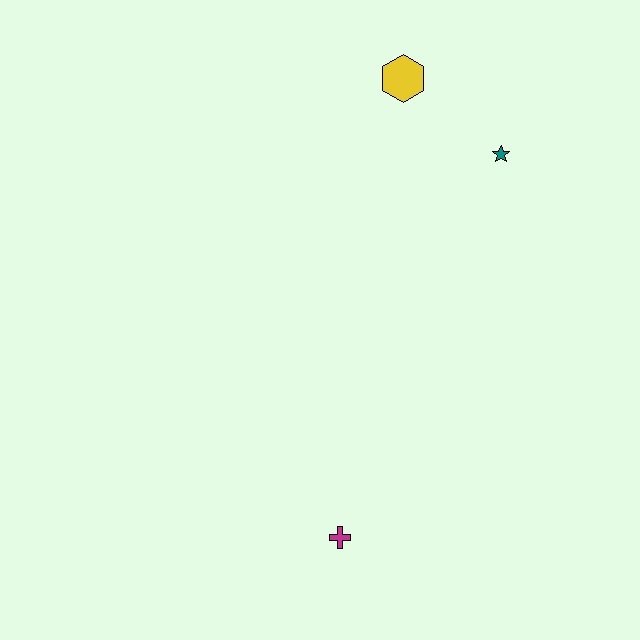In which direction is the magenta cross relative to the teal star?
The magenta cross is below the teal star.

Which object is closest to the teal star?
The yellow hexagon is closest to the teal star.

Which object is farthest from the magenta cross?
The yellow hexagon is farthest from the magenta cross.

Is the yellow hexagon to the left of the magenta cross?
No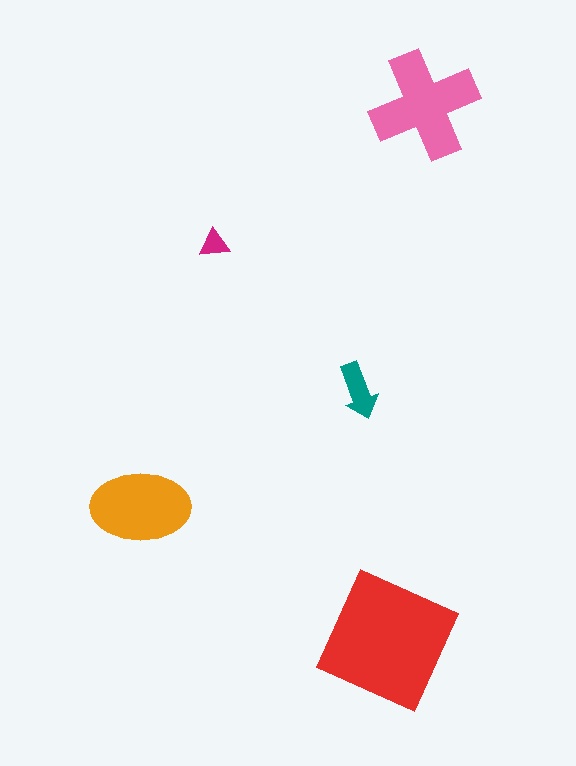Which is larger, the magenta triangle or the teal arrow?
The teal arrow.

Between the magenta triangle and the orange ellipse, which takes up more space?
The orange ellipse.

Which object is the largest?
The red square.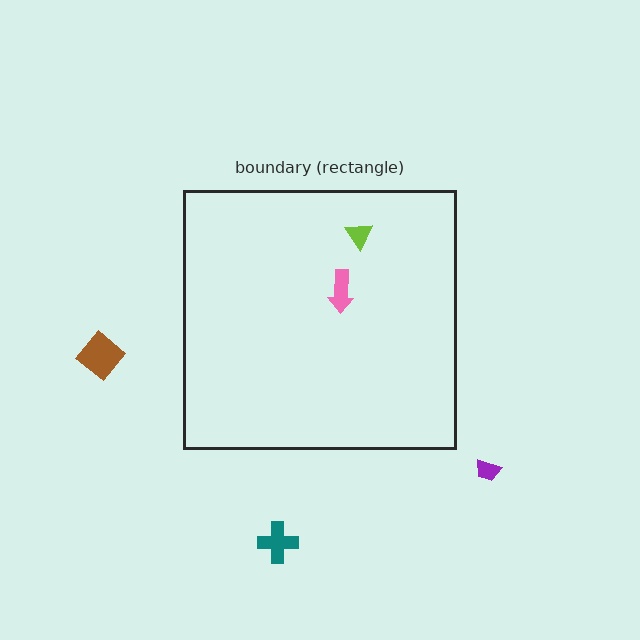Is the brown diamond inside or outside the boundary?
Outside.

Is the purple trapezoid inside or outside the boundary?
Outside.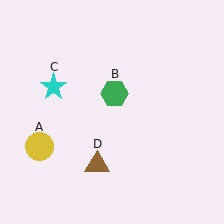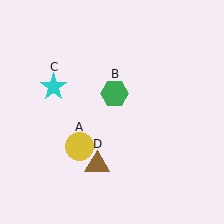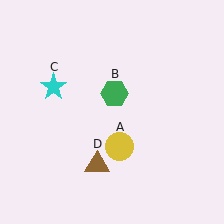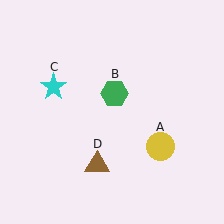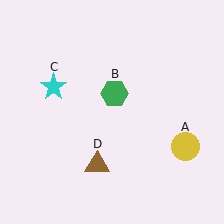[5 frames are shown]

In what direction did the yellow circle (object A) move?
The yellow circle (object A) moved right.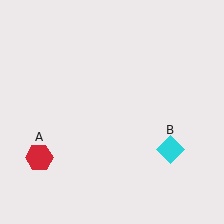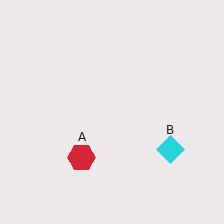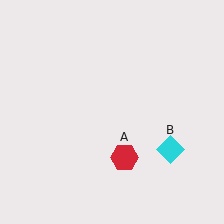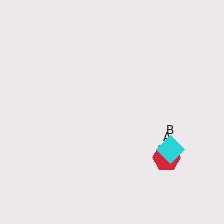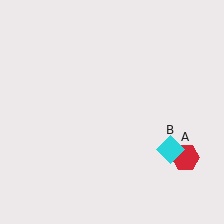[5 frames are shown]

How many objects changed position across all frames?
1 object changed position: red hexagon (object A).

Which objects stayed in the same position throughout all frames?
Cyan diamond (object B) remained stationary.